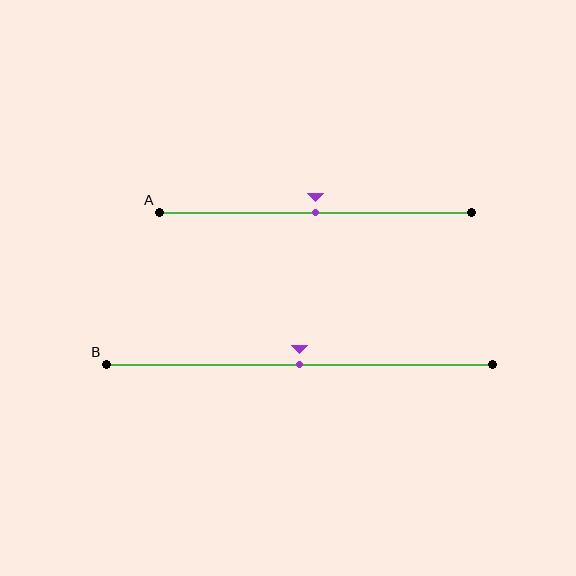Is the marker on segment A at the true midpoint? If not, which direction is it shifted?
Yes, the marker on segment A is at the true midpoint.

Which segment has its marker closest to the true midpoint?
Segment A has its marker closest to the true midpoint.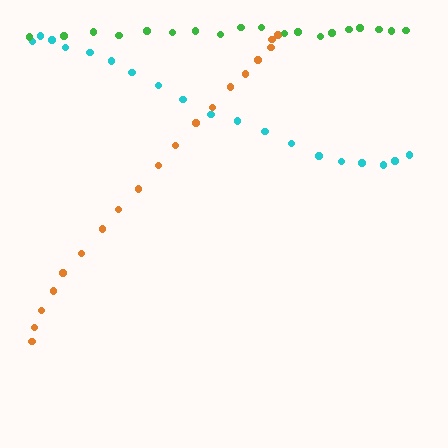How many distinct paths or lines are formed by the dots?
There are 3 distinct paths.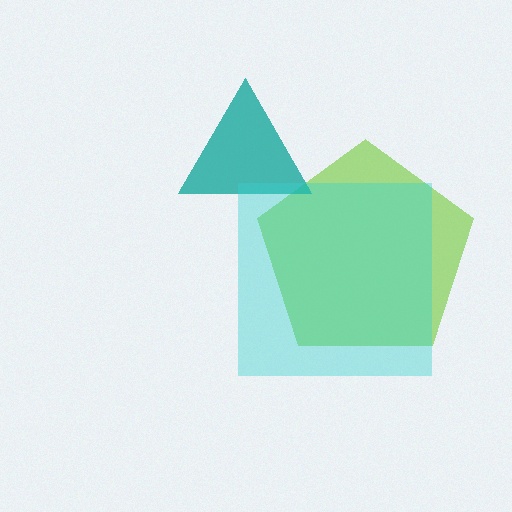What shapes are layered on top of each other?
The layered shapes are: a lime pentagon, a teal triangle, a cyan square.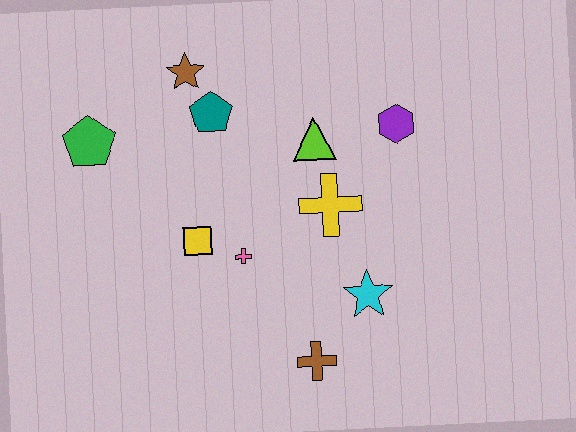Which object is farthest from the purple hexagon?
The green pentagon is farthest from the purple hexagon.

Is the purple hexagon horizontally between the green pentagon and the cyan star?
No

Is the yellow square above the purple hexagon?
No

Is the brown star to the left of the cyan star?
Yes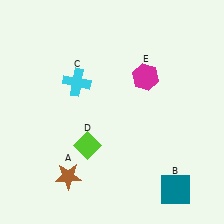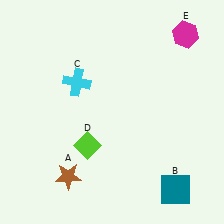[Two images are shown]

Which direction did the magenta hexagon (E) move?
The magenta hexagon (E) moved up.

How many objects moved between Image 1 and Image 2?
1 object moved between the two images.